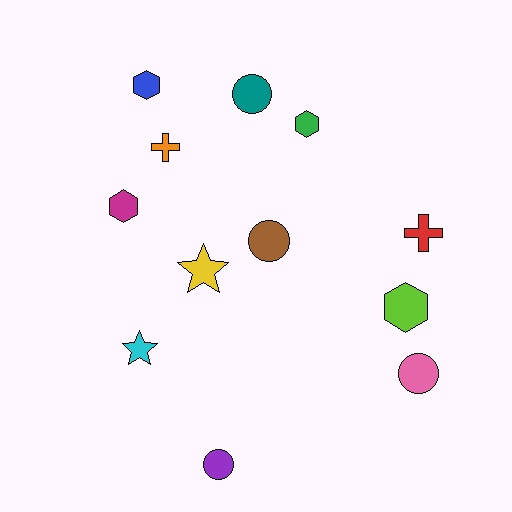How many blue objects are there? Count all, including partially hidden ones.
There is 1 blue object.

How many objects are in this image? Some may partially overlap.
There are 12 objects.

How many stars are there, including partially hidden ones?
There are 2 stars.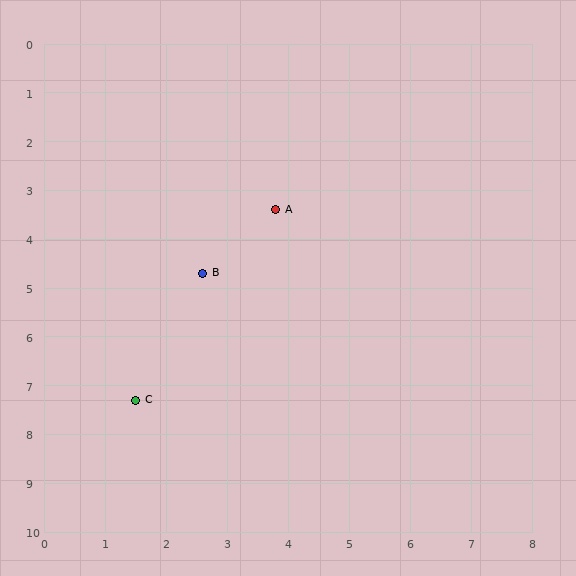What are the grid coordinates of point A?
Point A is at approximately (3.8, 3.4).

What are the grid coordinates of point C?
Point C is at approximately (1.5, 7.3).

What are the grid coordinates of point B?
Point B is at approximately (2.6, 4.7).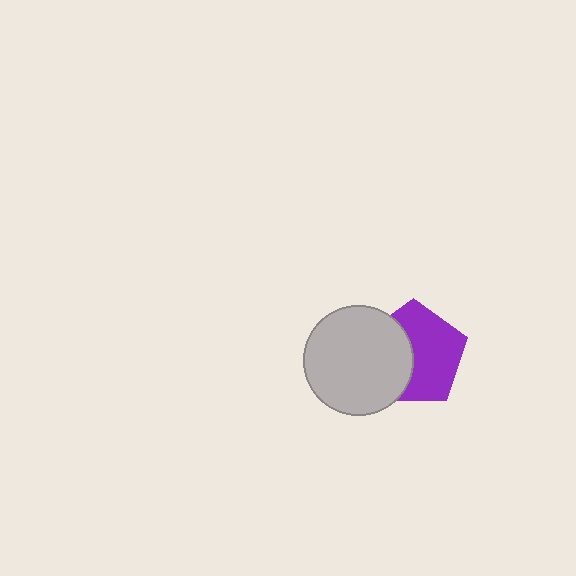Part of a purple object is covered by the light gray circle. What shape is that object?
It is a pentagon.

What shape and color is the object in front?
The object in front is a light gray circle.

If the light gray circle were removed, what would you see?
You would see the complete purple pentagon.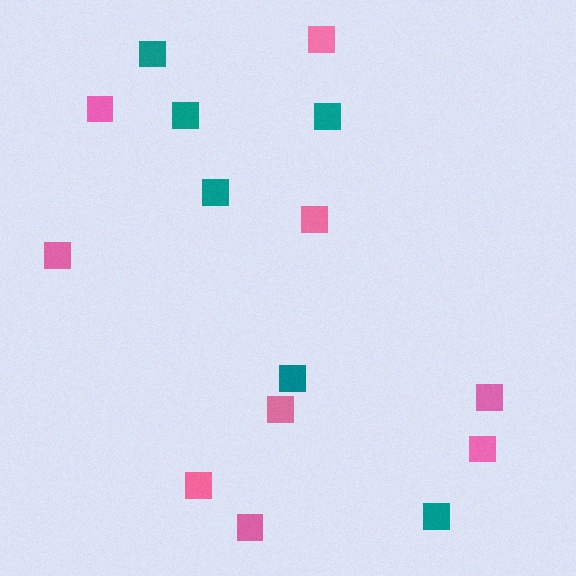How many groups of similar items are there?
There are 2 groups: one group of pink squares (9) and one group of teal squares (6).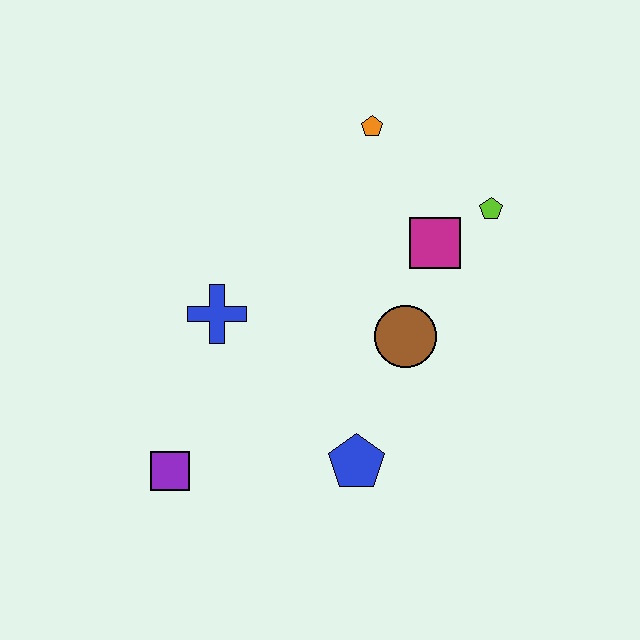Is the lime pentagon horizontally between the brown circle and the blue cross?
No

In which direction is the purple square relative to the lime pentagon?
The purple square is to the left of the lime pentagon.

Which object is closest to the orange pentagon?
The magenta square is closest to the orange pentagon.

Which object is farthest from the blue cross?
The lime pentagon is farthest from the blue cross.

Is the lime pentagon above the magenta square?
Yes